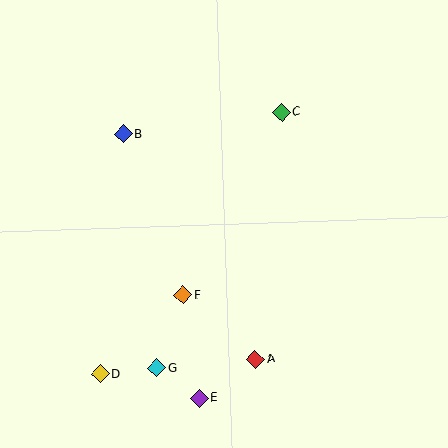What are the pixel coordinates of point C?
Point C is at (281, 112).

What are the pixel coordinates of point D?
Point D is at (100, 374).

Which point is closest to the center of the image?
Point F at (183, 295) is closest to the center.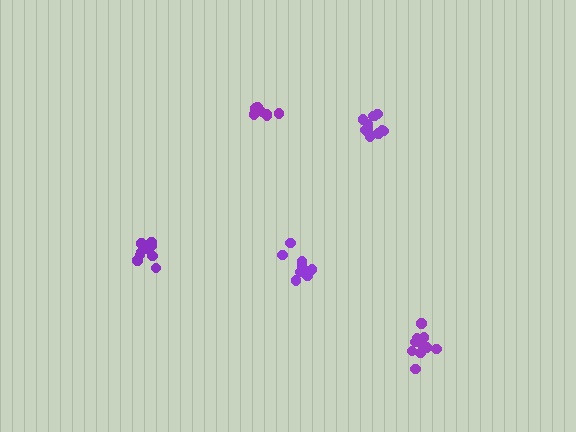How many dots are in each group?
Group 1: 10 dots, Group 2: 12 dots, Group 3: 9 dots, Group 4: 9 dots, Group 5: 7 dots (47 total).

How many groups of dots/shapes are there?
There are 5 groups.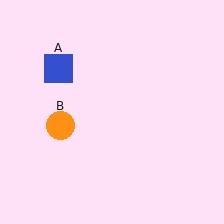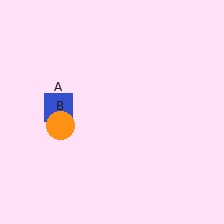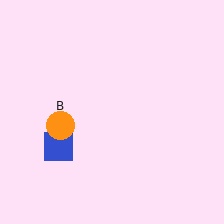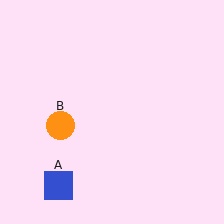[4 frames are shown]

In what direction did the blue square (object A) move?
The blue square (object A) moved down.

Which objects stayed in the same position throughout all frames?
Orange circle (object B) remained stationary.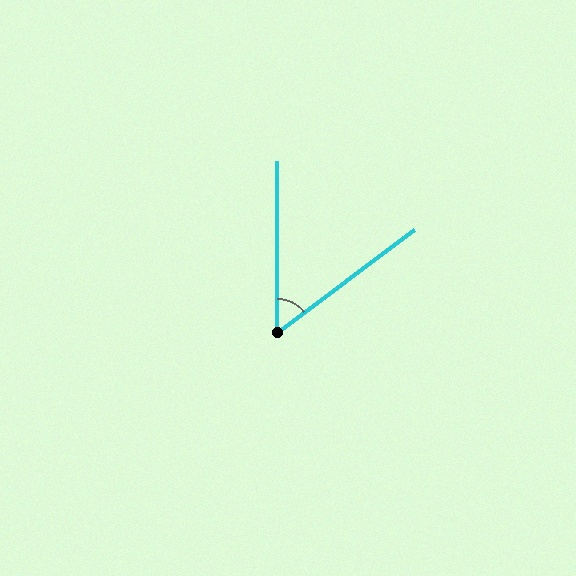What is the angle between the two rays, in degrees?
Approximately 53 degrees.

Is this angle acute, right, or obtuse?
It is acute.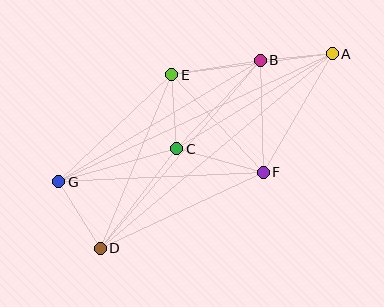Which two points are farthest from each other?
Points A and D are farthest from each other.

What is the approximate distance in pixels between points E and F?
The distance between E and F is approximately 134 pixels.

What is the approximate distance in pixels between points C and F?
The distance between C and F is approximately 90 pixels.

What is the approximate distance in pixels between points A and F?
The distance between A and F is approximately 137 pixels.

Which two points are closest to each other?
Points A and B are closest to each other.